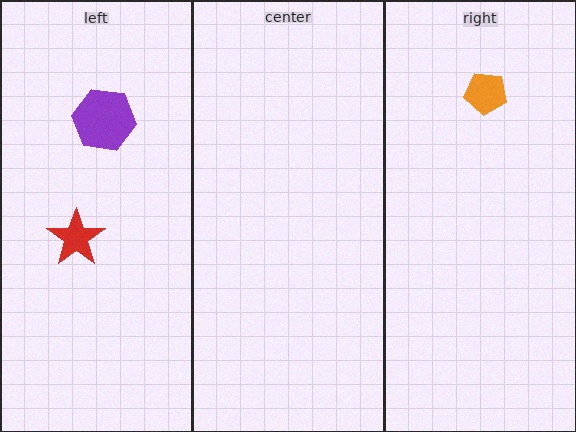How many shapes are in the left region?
2.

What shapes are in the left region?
The red star, the purple hexagon.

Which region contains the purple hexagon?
The left region.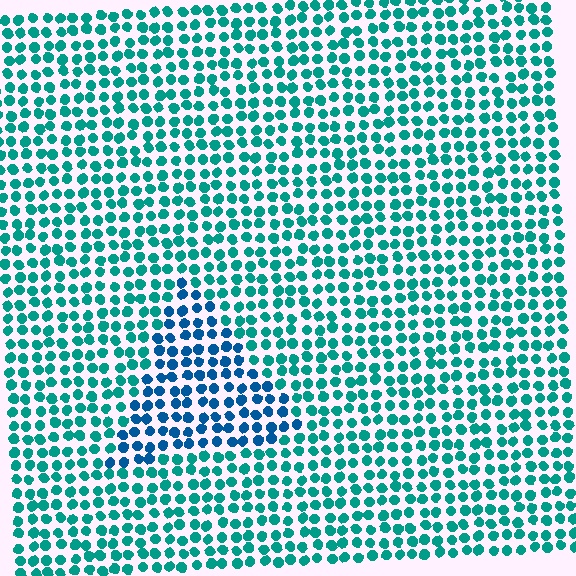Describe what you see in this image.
The image is filled with small teal elements in a uniform arrangement. A triangle-shaped region is visible where the elements are tinted to a slightly different hue, forming a subtle color boundary.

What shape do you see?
I see a triangle.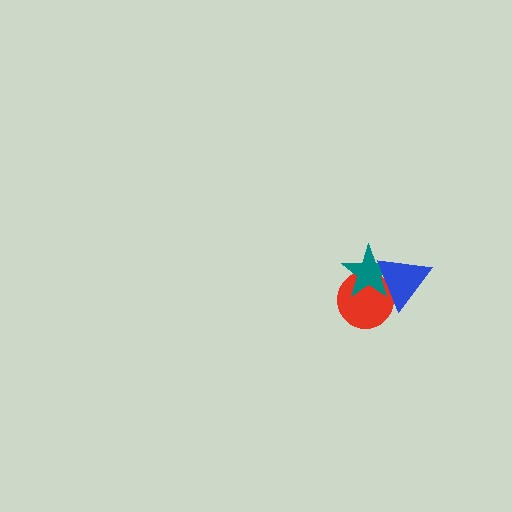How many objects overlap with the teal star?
2 objects overlap with the teal star.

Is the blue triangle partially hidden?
No, no other shape covers it.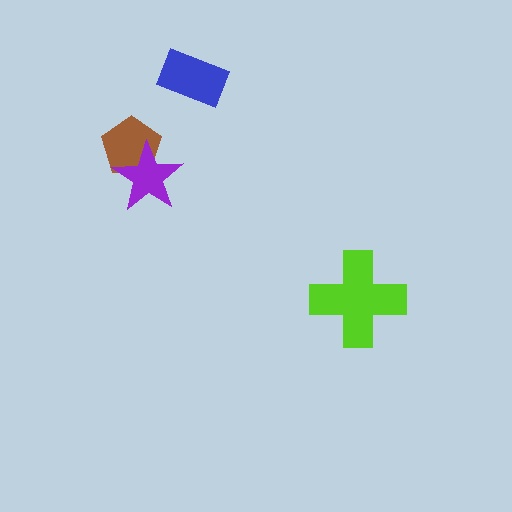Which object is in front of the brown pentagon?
The purple star is in front of the brown pentagon.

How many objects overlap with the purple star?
1 object overlaps with the purple star.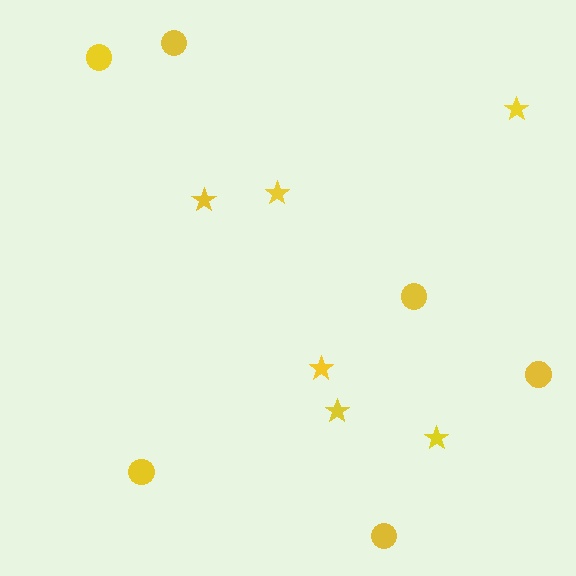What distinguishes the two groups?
There are 2 groups: one group of circles (6) and one group of stars (6).